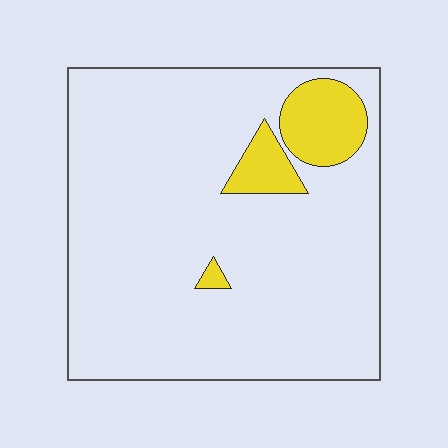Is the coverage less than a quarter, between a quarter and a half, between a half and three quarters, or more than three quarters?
Less than a quarter.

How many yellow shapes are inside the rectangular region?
3.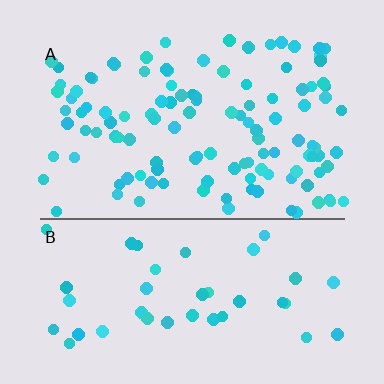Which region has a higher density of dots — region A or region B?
A (the top).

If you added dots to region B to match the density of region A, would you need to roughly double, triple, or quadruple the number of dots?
Approximately triple.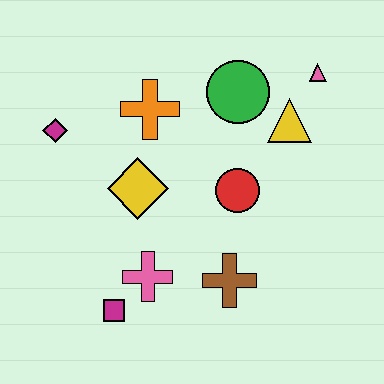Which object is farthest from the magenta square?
The pink triangle is farthest from the magenta square.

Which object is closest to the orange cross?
The yellow diamond is closest to the orange cross.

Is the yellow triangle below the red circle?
No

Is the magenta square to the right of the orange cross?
No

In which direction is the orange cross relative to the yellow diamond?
The orange cross is above the yellow diamond.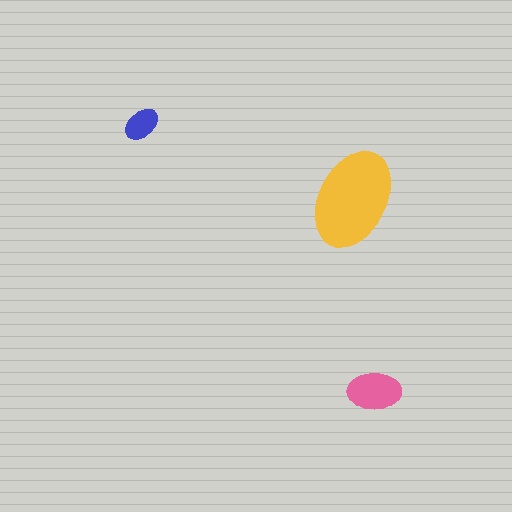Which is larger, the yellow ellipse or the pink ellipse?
The yellow one.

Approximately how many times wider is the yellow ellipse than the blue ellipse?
About 2.5 times wider.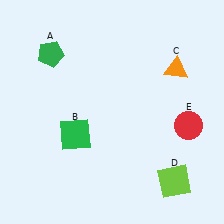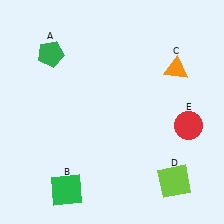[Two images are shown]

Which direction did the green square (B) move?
The green square (B) moved down.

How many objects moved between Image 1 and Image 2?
1 object moved between the two images.